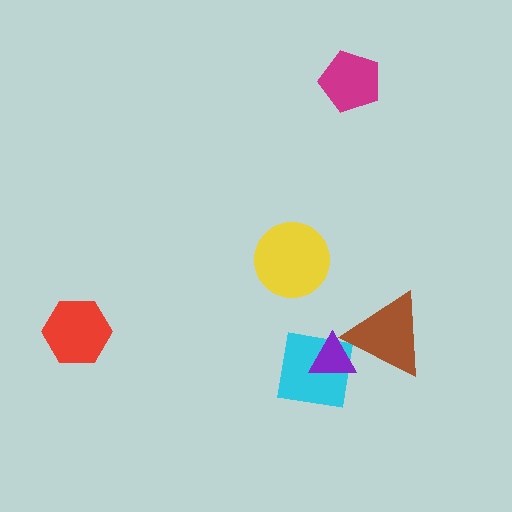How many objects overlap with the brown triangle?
2 objects overlap with the brown triangle.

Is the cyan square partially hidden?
Yes, it is partially covered by another shape.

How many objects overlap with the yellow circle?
0 objects overlap with the yellow circle.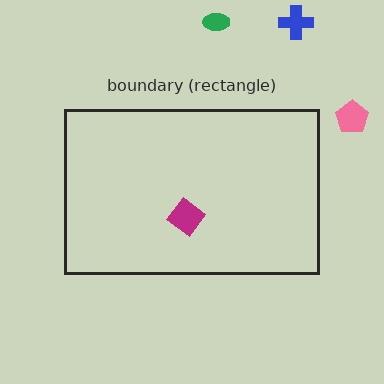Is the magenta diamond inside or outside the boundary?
Inside.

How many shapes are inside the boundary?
1 inside, 3 outside.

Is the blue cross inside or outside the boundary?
Outside.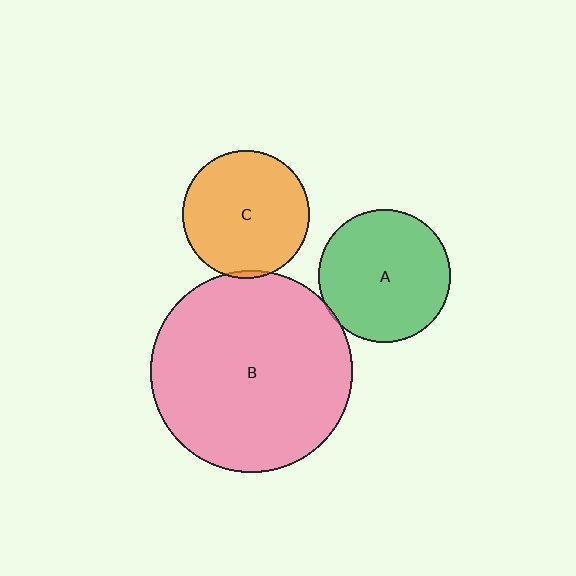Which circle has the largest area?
Circle B (pink).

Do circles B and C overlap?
Yes.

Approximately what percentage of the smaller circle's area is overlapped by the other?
Approximately 5%.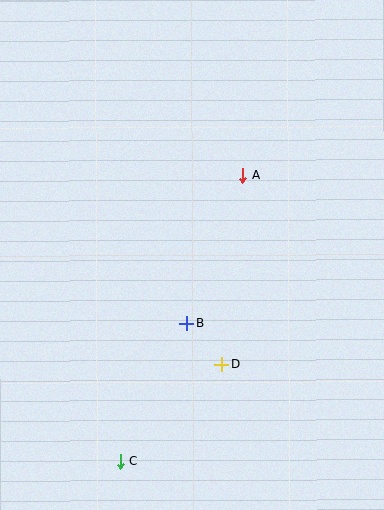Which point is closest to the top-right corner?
Point A is closest to the top-right corner.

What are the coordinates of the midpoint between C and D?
The midpoint between C and D is at (171, 413).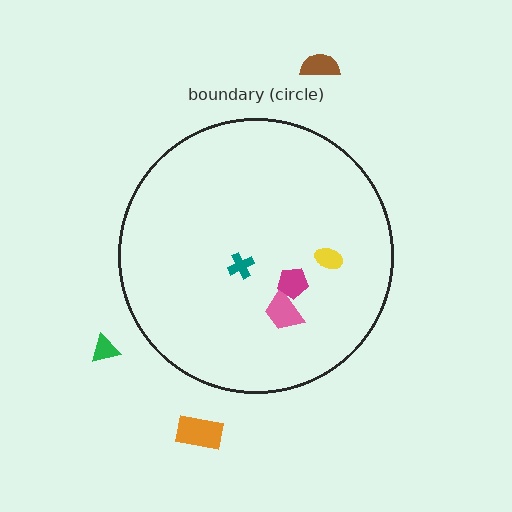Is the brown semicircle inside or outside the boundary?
Outside.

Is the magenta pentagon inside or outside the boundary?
Inside.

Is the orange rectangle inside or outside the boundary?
Outside.